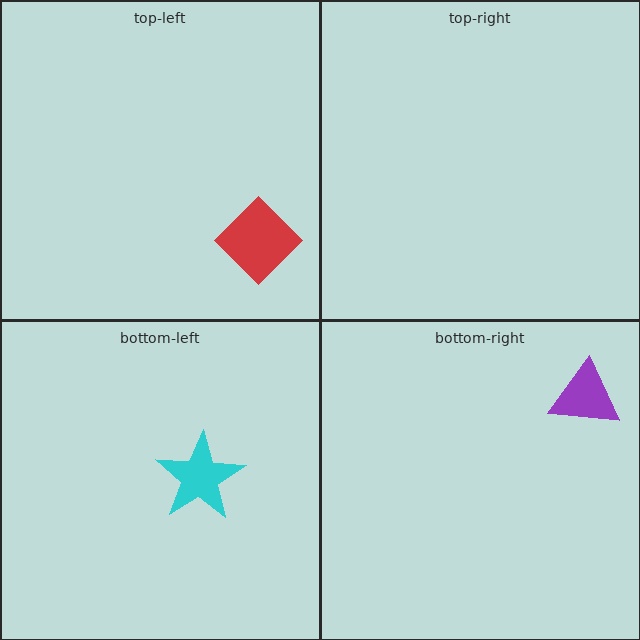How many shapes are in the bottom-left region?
1.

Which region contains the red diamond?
The top-left region.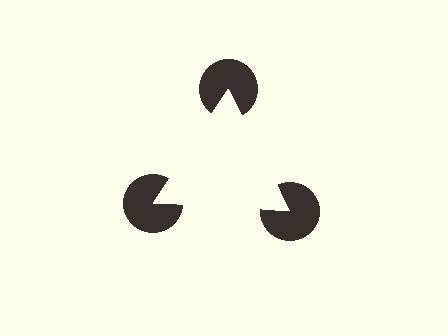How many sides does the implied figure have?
3 sides.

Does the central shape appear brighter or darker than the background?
It typically appears slightly brighter than the background, even though no actual brightness change is drawn.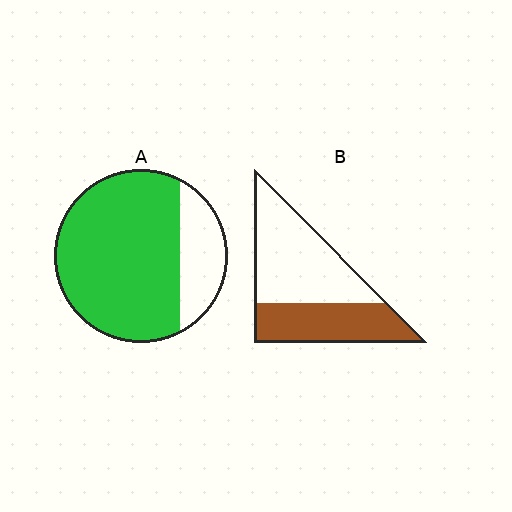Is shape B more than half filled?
No.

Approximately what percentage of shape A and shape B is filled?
A is approximately 80% and B is approximately 40%.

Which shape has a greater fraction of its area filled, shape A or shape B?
Shape A.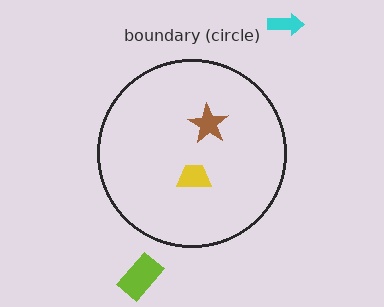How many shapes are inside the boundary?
2 inside, 2 outside.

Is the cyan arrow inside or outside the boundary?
Outside.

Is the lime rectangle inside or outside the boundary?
Outside.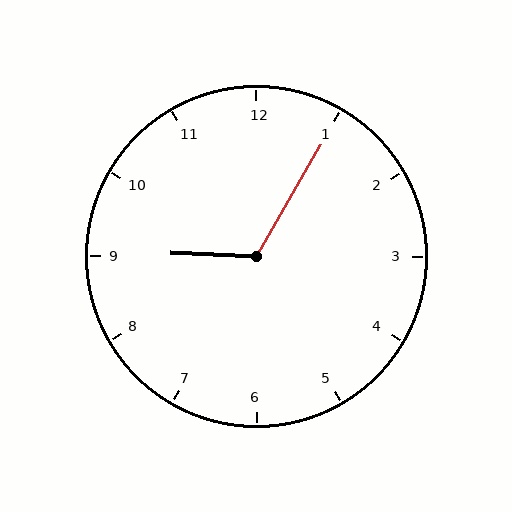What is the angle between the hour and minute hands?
Approximately 118 degrees.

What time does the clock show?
9:05.